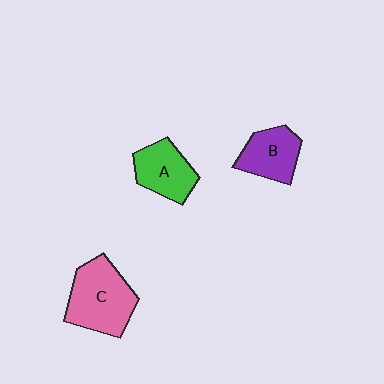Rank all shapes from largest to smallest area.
From largest to smallest: C (pink), A (green), B (purple).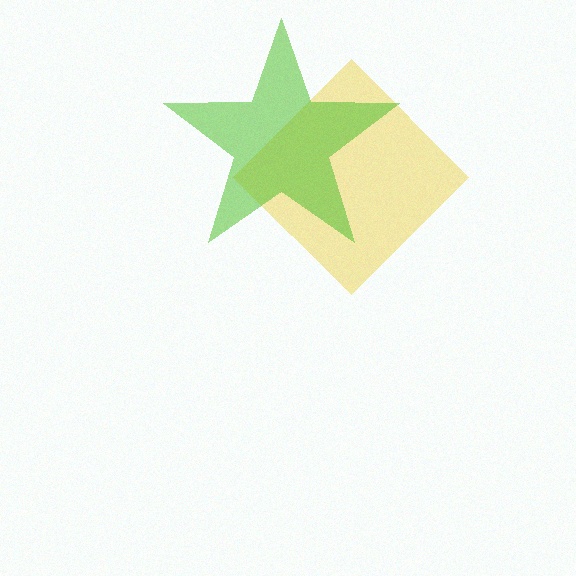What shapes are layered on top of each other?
The layered shapes are: a yellow diamond, a lime star.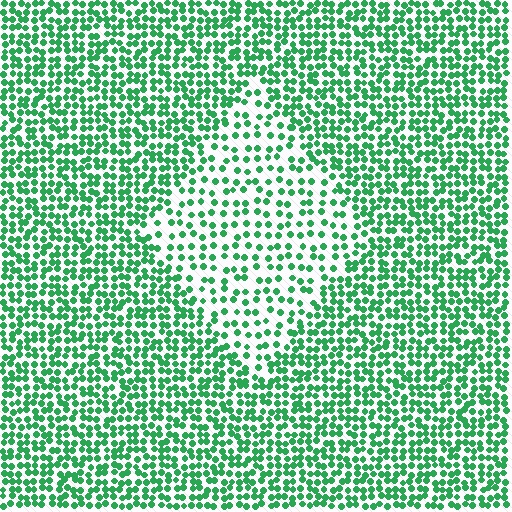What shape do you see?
I see a diamond.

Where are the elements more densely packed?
The elements are more densely packed outside the diamond boundary.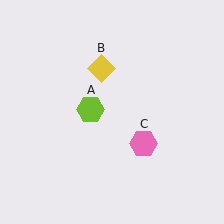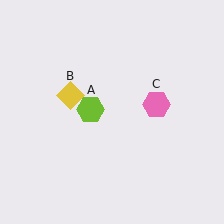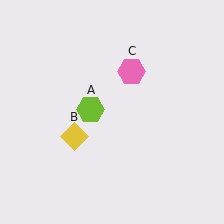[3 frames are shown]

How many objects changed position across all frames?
2 objects changed position: yellow diamond (object B), pink hexagon (object C).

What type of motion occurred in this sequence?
The yellow diamond (object B), pink hexagon (object C) rotated counterclockwise around the center of the scene.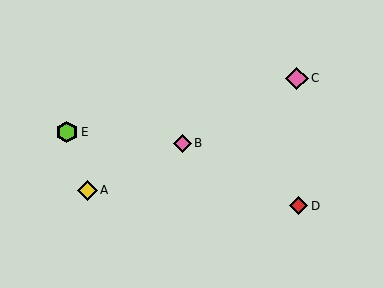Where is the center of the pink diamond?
The center of the pink diamond is at (182, 143).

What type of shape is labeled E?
Shape E is a lime hexagon.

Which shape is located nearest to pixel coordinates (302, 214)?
The red diamond (labeled D) at (299, 206) is nearest to that location.